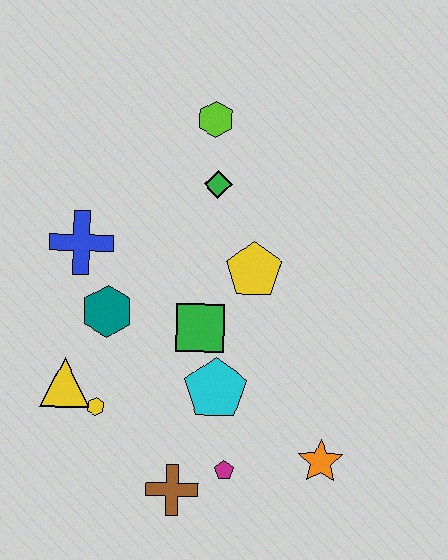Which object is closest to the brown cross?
The magenta pentagon is closest to the brown cross.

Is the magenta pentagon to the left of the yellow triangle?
No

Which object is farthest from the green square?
The lime hexagon is farthest from the green square.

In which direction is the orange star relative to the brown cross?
The orange star is to the right of the brown cross.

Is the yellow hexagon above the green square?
No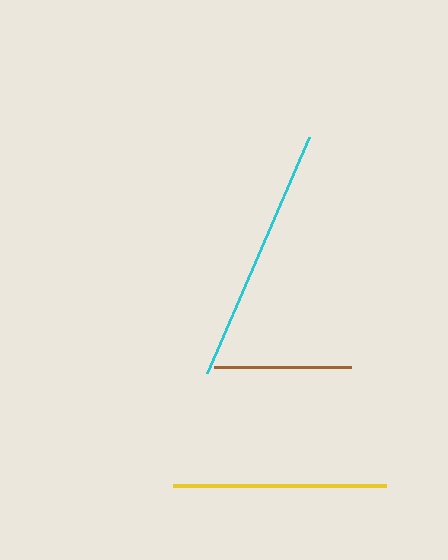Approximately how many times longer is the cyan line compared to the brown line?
The cyan line is approximately 1.9 times the length of the brown line.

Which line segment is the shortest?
The brown line is the shortest at approximately 137 pixels.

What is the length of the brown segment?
The brown segment is approximately 137 pixels long.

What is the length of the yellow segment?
The yellow segment is approximately 213 pixels long.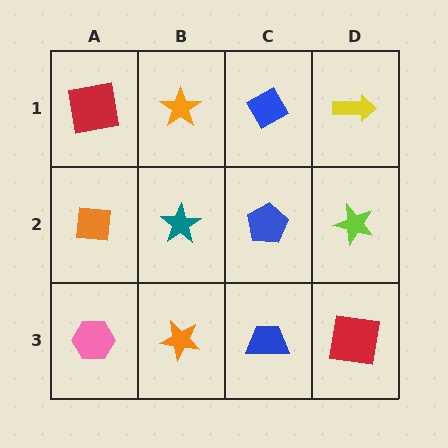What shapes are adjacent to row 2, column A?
A red square (row 1, column A), a pink hexagon (row 3, column A), a teal star (row 2, column B).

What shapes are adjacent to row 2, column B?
An orange star (row 1, column B), an orange star (row 3, column B), an orange square (row 2, column A), a blue pentagon (row 2, column C).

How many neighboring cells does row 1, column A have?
2.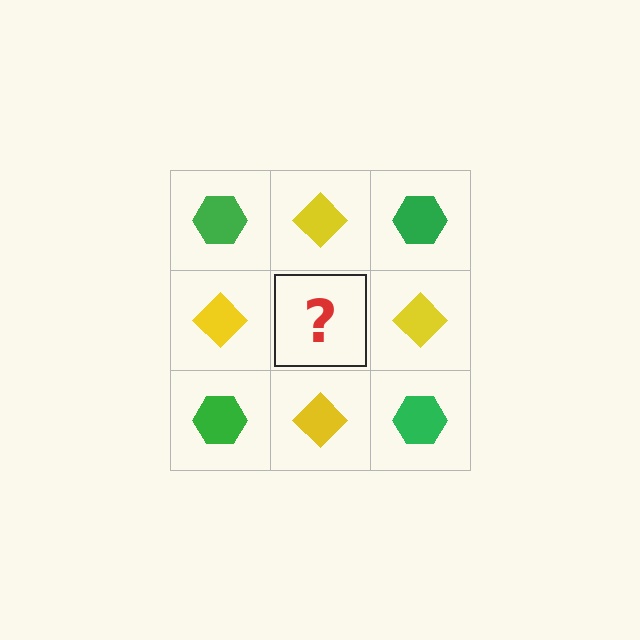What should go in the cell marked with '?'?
The missing cell should contain a green hexagon.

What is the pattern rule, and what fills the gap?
The rule is that it alternates green hexagon and yellow diamond in a checkerboard pattern. The gap should be filled with a green hexagon.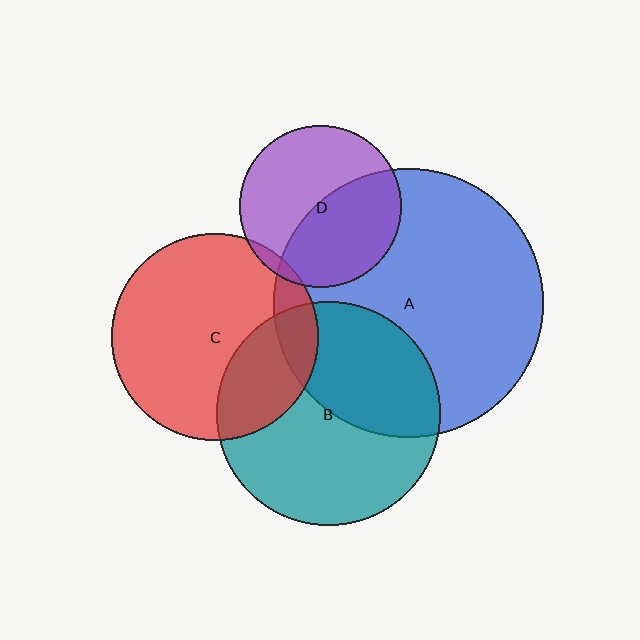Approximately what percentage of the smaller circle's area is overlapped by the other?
Approximately 25%.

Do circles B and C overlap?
Yes.